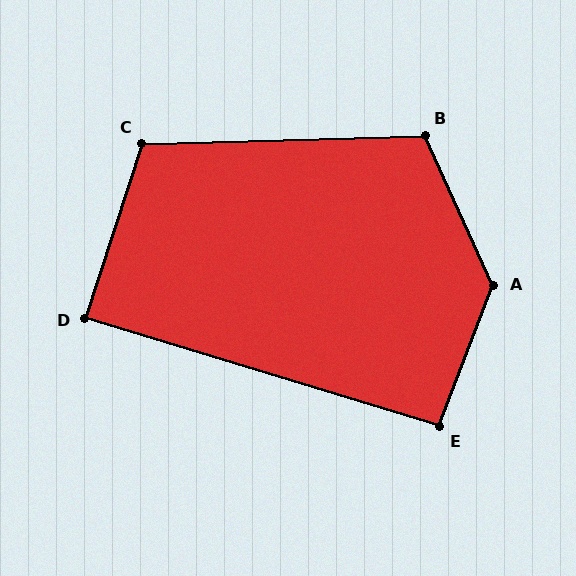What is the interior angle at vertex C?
Approximately 110 degrees (obtuse).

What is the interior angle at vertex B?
Approximately 113 degrees (obtuse).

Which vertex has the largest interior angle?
A, at approximately 135 degrees.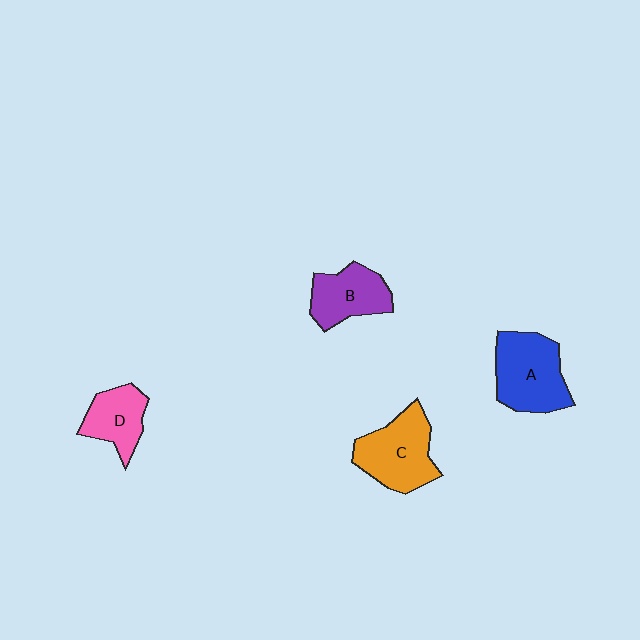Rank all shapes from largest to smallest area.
From largest to smallest: A (blue), C (orange), B (purple), D (pink).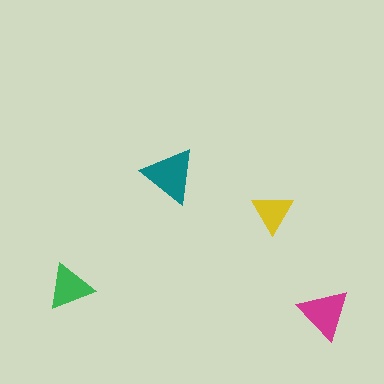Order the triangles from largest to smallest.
the teal one, the magenta one, the green one, the yellow one.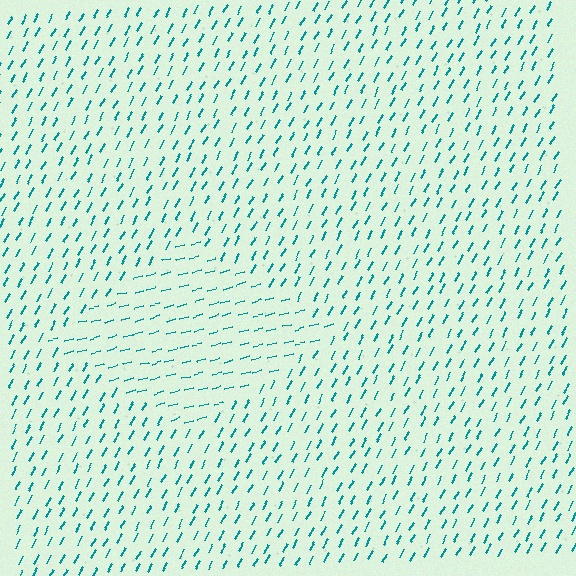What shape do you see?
I see a diamond.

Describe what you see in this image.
The image is filled with small teal line segments. A diamond region in the image has lines oriented differently from the surrounding lines, creating a visible texture boundary.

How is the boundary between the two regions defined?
The boundary is defined purely by a change in line orientation (approximately 45 degrees difference). All lines are the same color and thickness.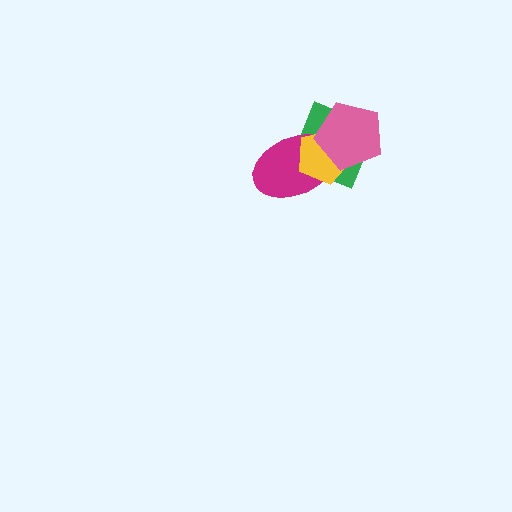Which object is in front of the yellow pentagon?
The pink pentagon is in front of the yellow pentagon.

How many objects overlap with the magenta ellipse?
3 objects overlap with the magenta ellipse.